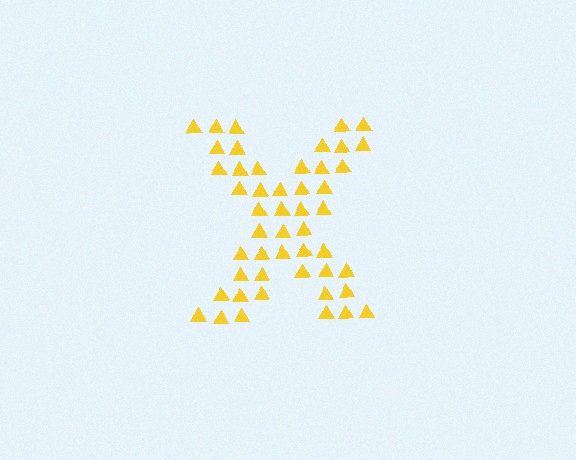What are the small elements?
The small elements are triangles.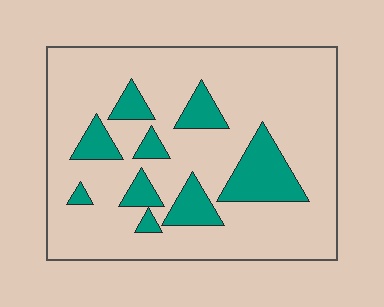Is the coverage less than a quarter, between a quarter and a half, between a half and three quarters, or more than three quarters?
Less than a quarter.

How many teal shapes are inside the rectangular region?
9.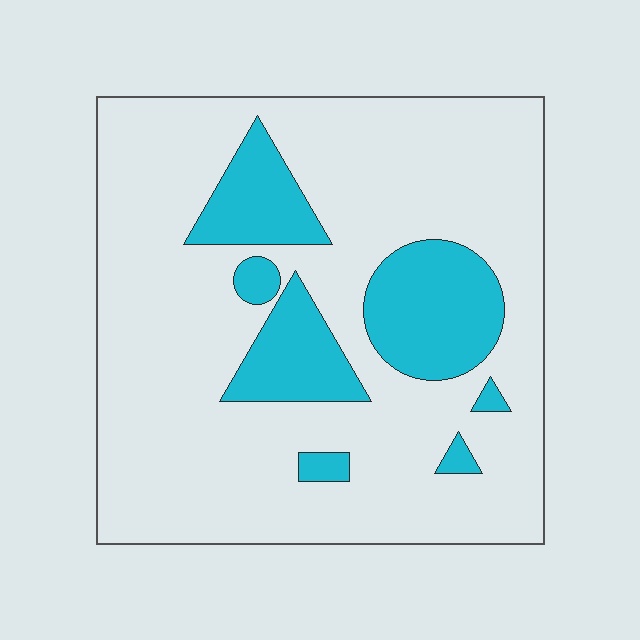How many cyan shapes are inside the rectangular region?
7.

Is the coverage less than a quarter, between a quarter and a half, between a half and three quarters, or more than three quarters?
Less than a quarter.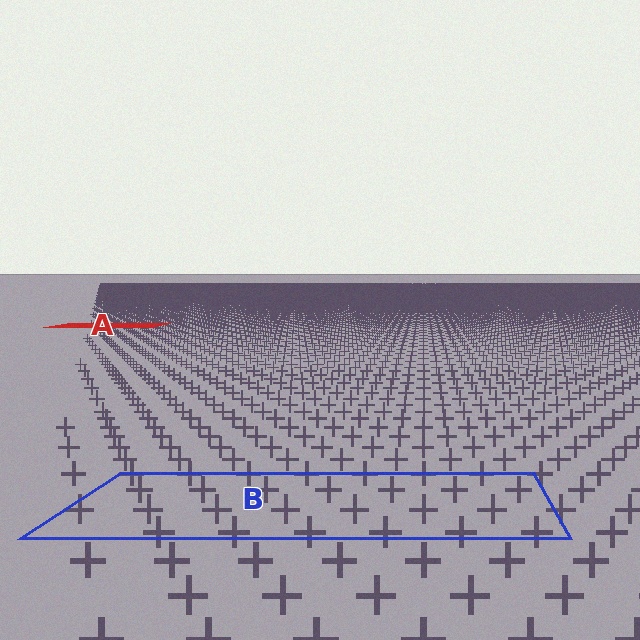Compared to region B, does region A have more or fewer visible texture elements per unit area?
Region A has more texture elements per unit area — they are packed more densely because it is farther away.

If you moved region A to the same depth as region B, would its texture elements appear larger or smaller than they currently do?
They would appear larger. At a closer depth, the same texture elements are projected at a bigger on-screen size.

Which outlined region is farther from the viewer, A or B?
Region A is farther from the viewer — the texture elements inside it appear smaller and more densely packed.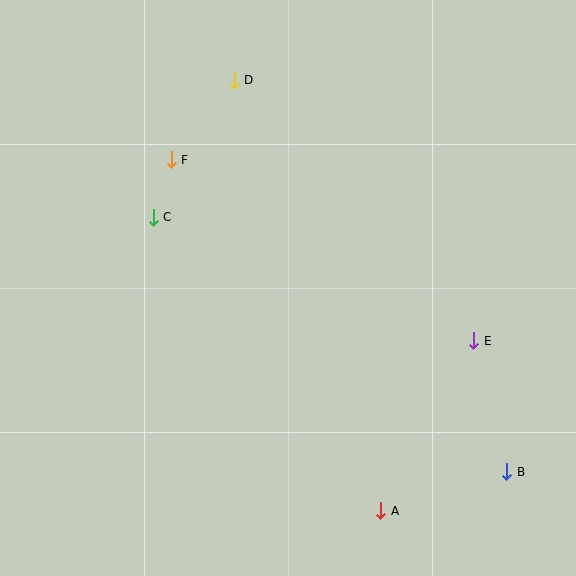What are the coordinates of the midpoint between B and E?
The midpoint between B and E is at (490, 406).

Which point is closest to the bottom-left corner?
Point A is closest to the bottom-left corner.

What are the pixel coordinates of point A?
Point A is at (381, 511).